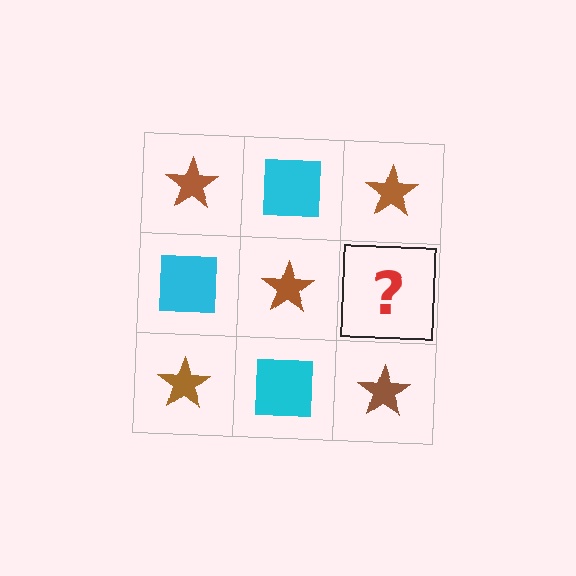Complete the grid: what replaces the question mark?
The question mark should be replaced with a cyan square.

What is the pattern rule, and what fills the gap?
The rule is that it alternates brown star and cyan square in a checkerboard pattern. The gap should be filled with a cyan square.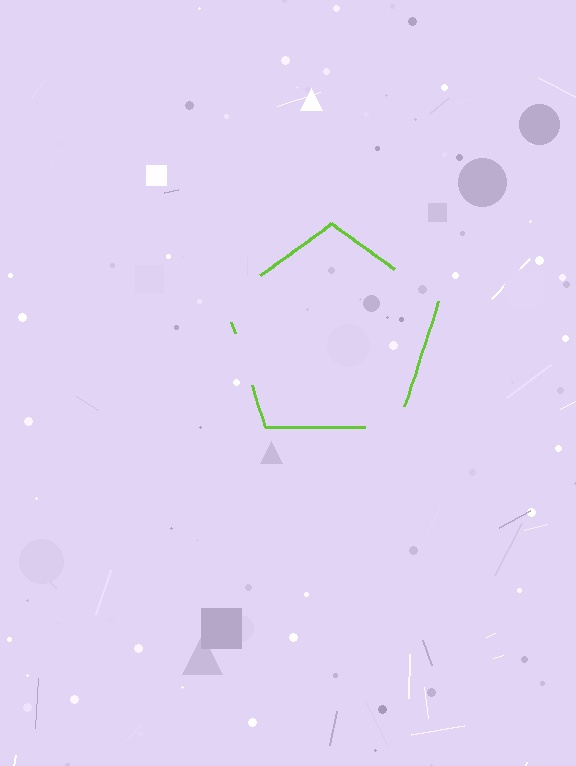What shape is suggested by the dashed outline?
The dashed outline suggests a pentagon.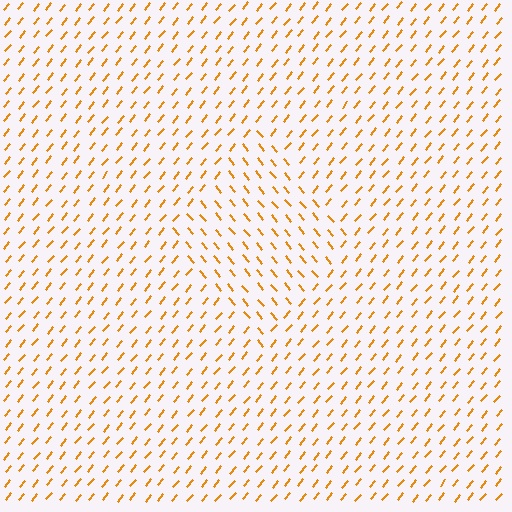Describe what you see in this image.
The image is filled with small orange line segments. A diamond region in the image has lines oriented differently from the surrounding lines, creating a visible texture boundary.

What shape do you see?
I see a diamond.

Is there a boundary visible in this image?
Yes, there is a texture boundary formed by a change in line orientation.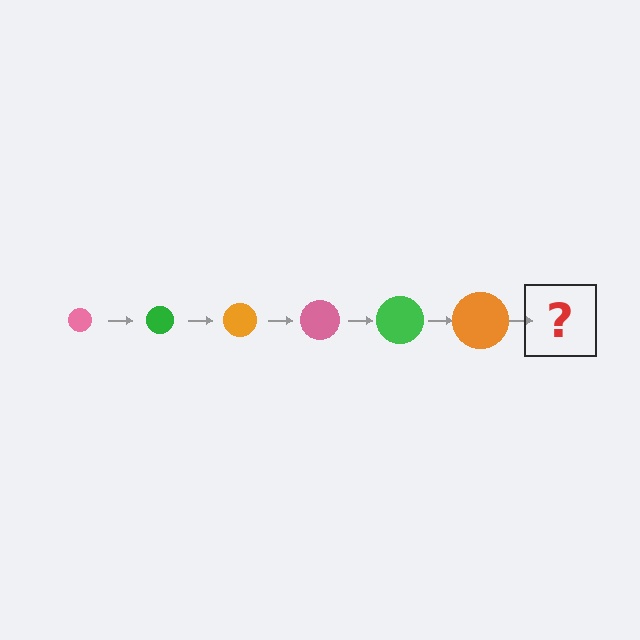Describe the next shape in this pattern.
It should be a pink circle, larger than the previous one.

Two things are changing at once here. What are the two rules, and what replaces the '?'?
The two rules are that the circle grows larger each step and the color cycles through pink, green, and orange. The '?' should be a pink circle, larger than the previous one.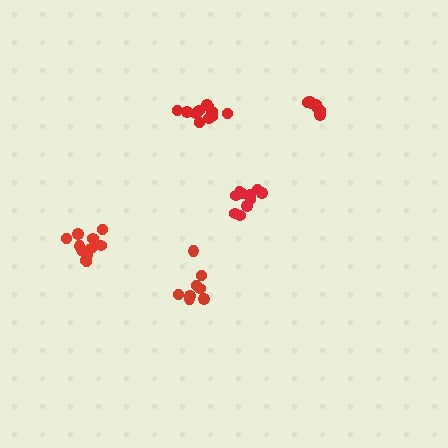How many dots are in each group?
Group 1: 10 dots, Group 2: 11 dots, Group 3: 7 dots, Group 4: 8 dots, Group 5: 11 dots (47 total).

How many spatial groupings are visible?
There are 5 spatial groupings.